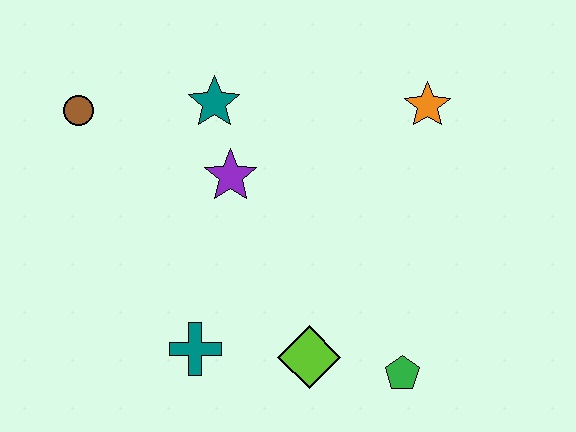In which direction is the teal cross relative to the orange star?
The teal cross is below the orange star.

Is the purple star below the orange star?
Yes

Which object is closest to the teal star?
The purple star is closest to the teal star.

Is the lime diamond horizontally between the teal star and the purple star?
No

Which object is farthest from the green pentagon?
The brown circle is farthest from the green pentagon.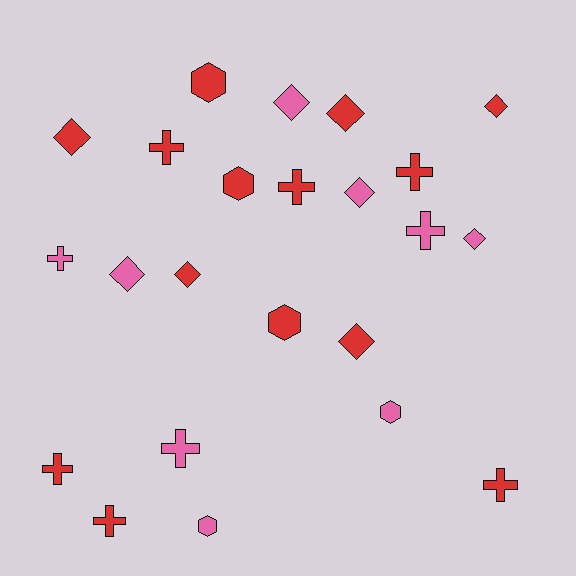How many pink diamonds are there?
There are 4 pink diamonds.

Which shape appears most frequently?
Diamond, with 9 objects.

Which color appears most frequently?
Red, with 14 objects.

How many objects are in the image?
There are 23 objects.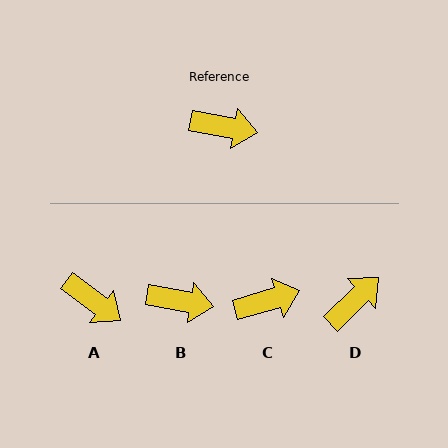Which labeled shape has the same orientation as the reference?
B.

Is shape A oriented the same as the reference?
No, it is off by about 27 degrees.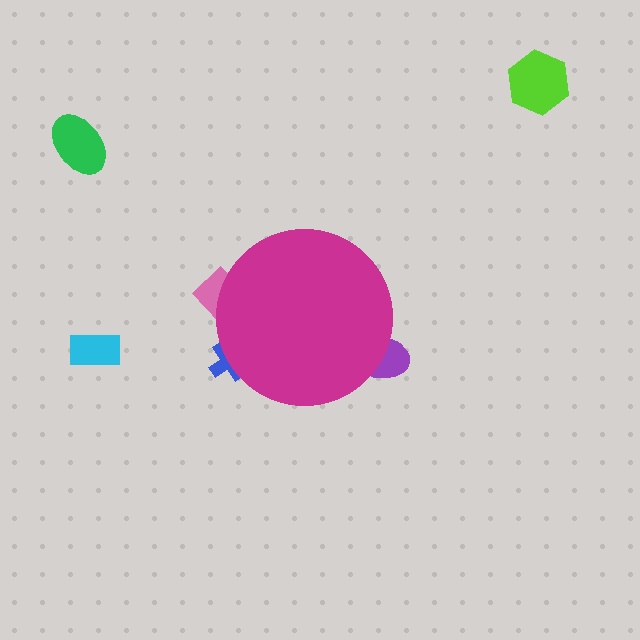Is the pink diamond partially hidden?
Yes, the pink diamond is partially hidden behind the magenta circle.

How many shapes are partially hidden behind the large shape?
3 shapes are partially hidden.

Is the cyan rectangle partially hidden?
No, the cyan rectangle is fully visible.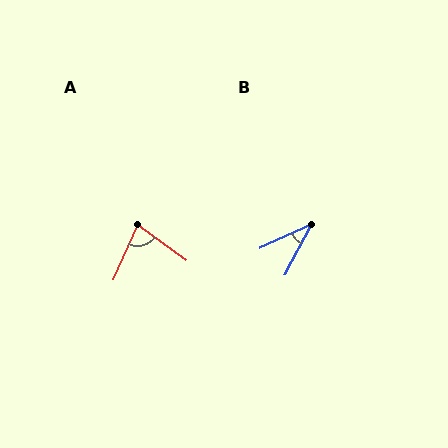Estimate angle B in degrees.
Approximately 38 degrees.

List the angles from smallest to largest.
B (38°), A (78°).